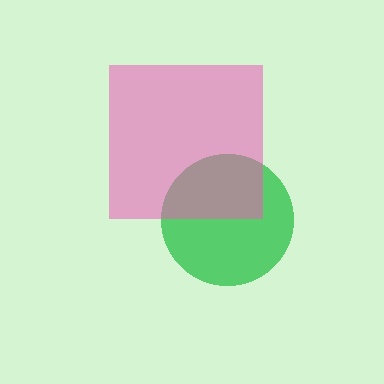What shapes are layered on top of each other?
The layered shapes are: a green circle, a pink square.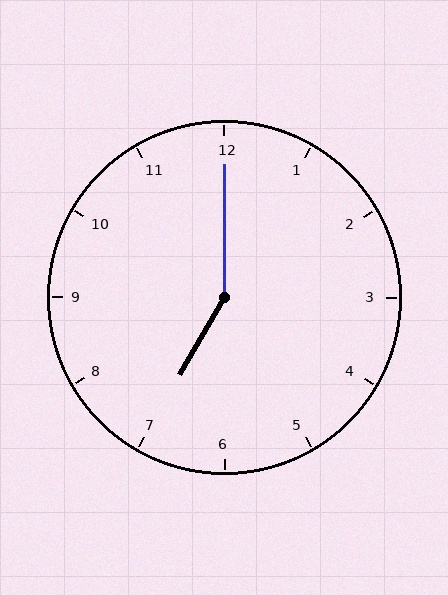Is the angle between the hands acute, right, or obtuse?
It is obtuse.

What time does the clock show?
7:00.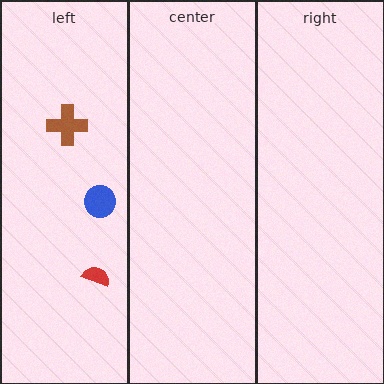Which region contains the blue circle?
The left region.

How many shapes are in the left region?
3.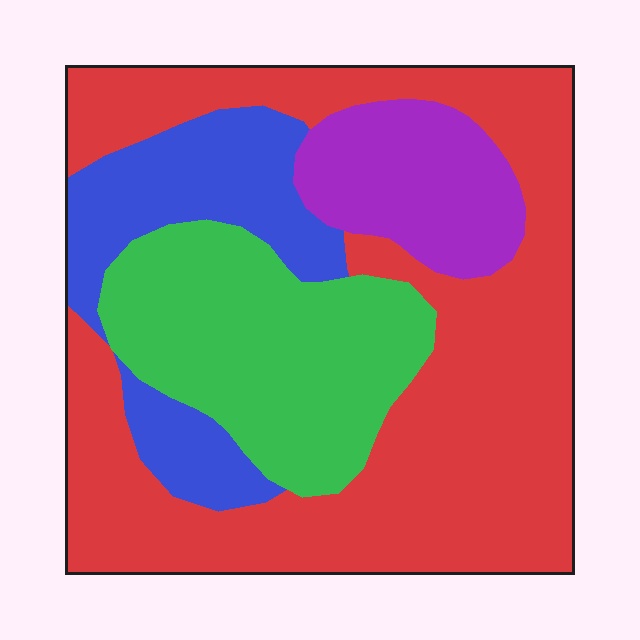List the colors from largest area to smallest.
From largest to smallest: red, green, blue, purple.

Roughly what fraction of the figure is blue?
Blue takes up about one sixth (1/6) of the figure.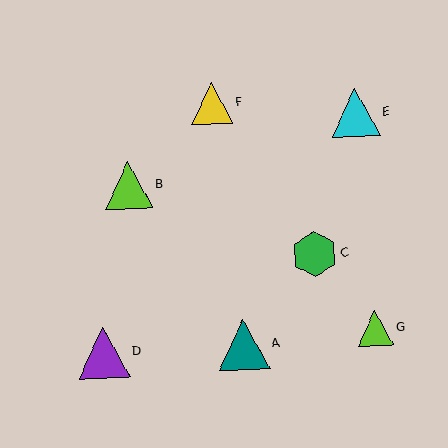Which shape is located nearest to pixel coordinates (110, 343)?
The purple triangle (labeled D) at (103, 352) is nearest to that location.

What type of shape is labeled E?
Shape E is a cyan triangle.